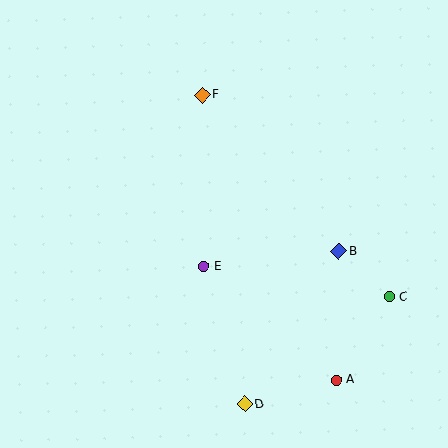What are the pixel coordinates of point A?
Point A is at (336, 380).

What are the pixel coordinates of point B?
Point B is at (339, 251).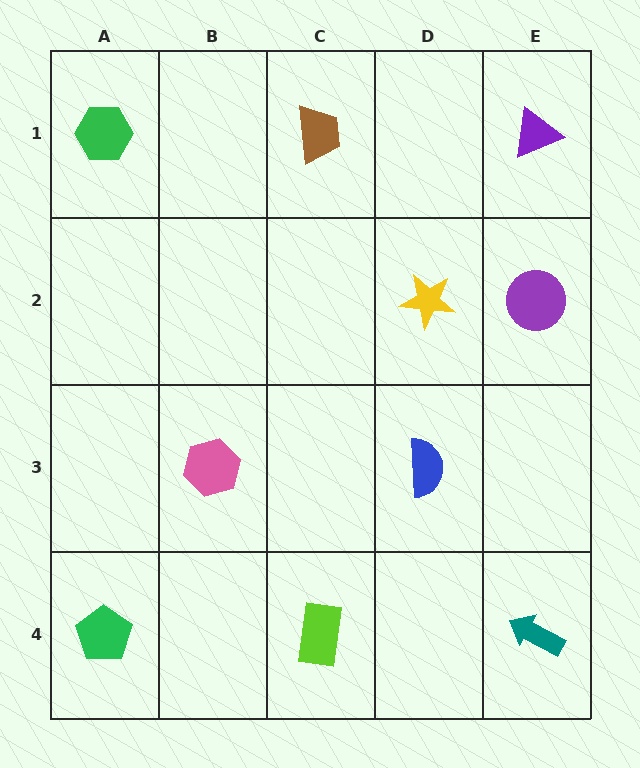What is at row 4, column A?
A green pentagon.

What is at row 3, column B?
A pink hexagon.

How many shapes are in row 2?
2 shapes.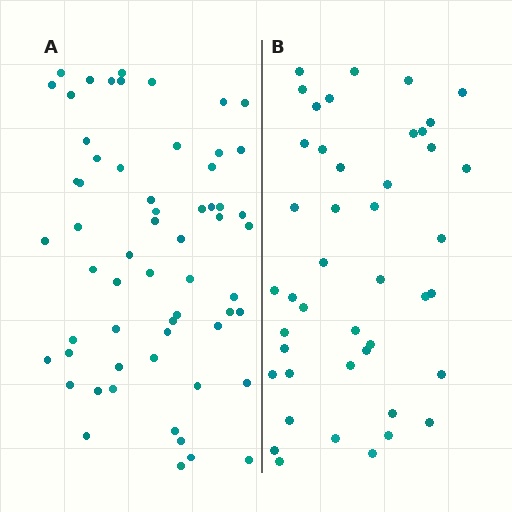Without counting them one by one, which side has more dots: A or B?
Region A (the left region) has more dots.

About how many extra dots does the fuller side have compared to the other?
Region A has approximately 15 more dots than region B.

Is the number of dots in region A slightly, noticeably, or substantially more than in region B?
Region A has noticeably more, but not dramatically so. The ratio is roughly 1.4 to 1.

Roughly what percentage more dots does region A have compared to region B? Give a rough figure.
About 35% more.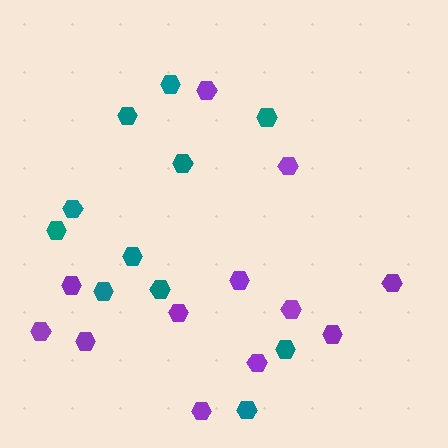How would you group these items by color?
There are 2 groups: one group of teal hexagons (11) and one group of purple hexagons (12).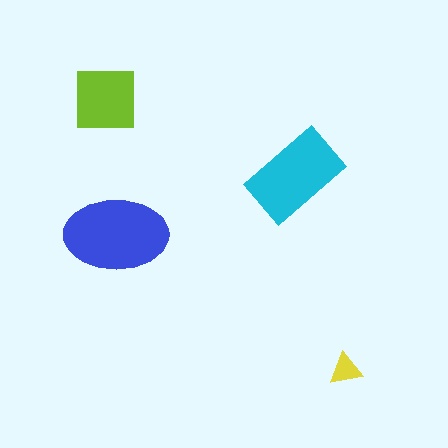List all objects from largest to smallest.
The blue ellipse, the cyan rectangle, the lime square, the yellow triangle.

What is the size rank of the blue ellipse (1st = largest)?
1st.